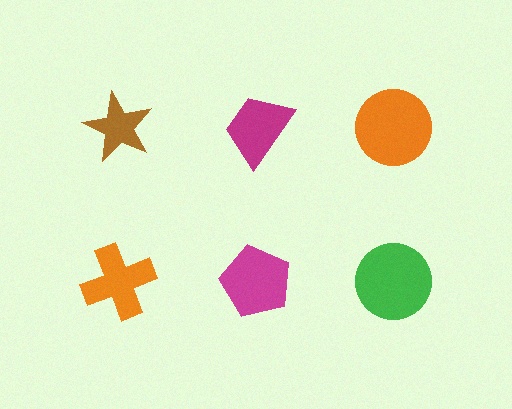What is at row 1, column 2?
A magenta trapezoid.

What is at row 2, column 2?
A magenta pentagon.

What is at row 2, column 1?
An orange cross.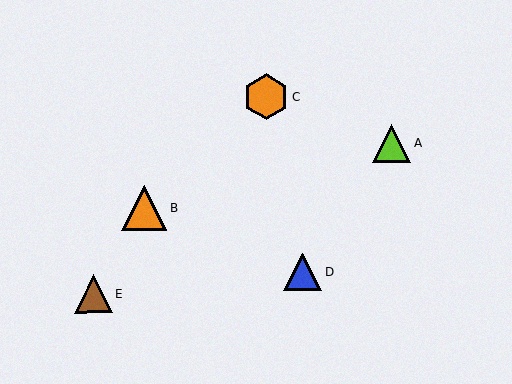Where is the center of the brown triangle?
The center of the brown triangle is at (94, 294).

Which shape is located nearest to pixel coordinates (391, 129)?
The lime triangle (labeled A) at (391, 143) is nearest to that location.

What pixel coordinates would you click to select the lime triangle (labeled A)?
Click at (391, 143) to select the lime triangle A.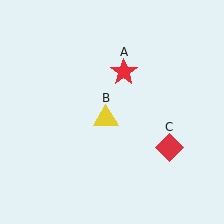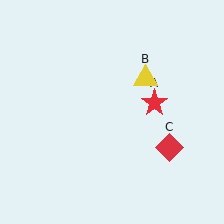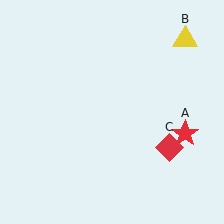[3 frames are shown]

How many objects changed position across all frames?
2 objects changed position: red star (object A), yellow triangle (object B).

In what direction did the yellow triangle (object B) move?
The yellow triangle (object B) moved up and to the right.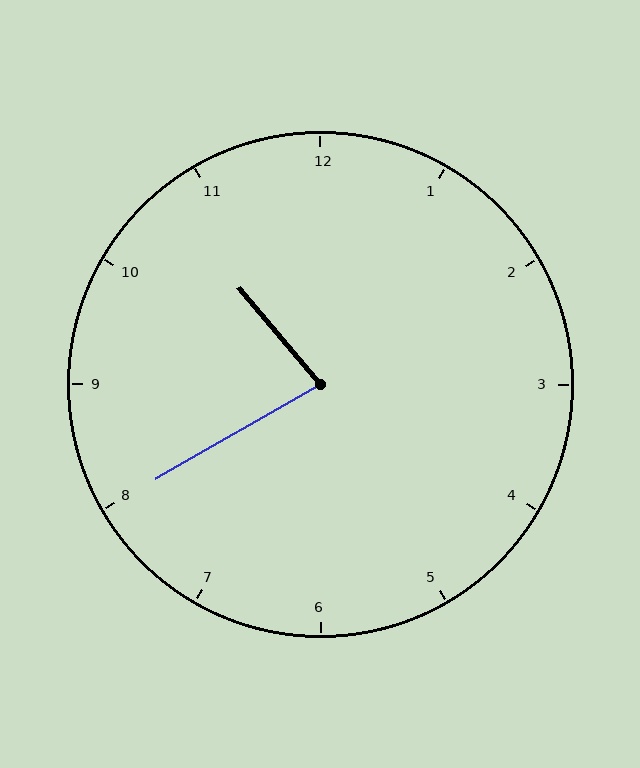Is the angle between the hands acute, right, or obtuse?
It is acute.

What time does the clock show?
10:40.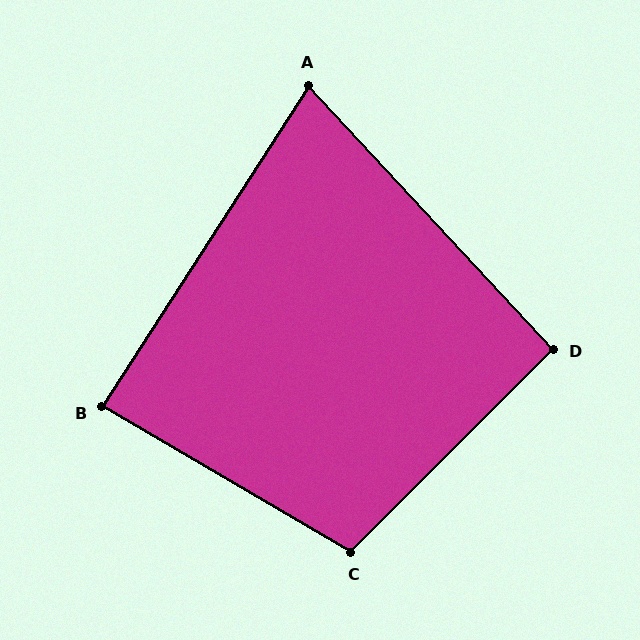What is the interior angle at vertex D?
Approximately 92 degrees (approximately right).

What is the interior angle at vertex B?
Approximately 88 degrees (approximately right).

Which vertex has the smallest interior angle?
A, at approximately 76 degrees.